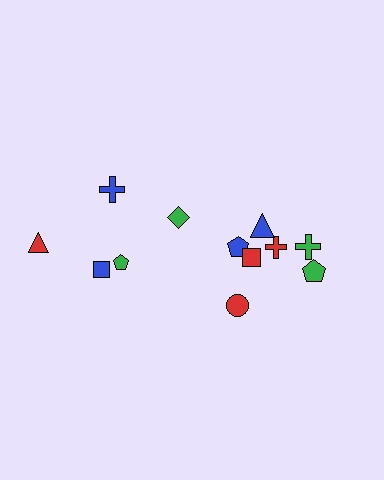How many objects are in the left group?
There are 4 objects.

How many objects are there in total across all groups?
There are 12 objects.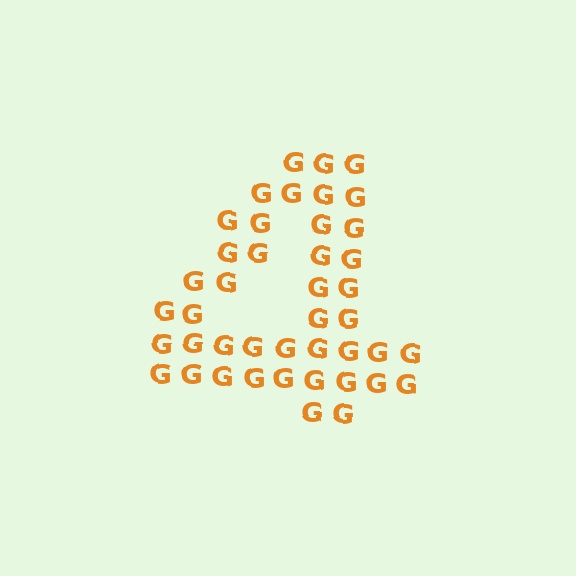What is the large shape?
The large shape is the digit 4.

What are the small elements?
The small elements are letter G's.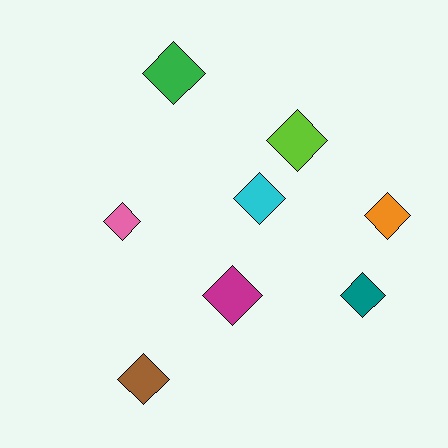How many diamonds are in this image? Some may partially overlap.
There are 8 diamonds.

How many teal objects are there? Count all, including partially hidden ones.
There is 1 teal object.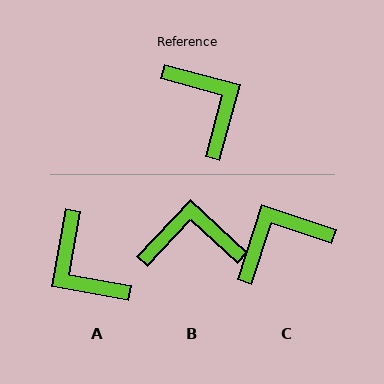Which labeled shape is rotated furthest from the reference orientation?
A, about 175 degrees away.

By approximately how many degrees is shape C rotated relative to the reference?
Approximately 87 degrees counter-clockwise.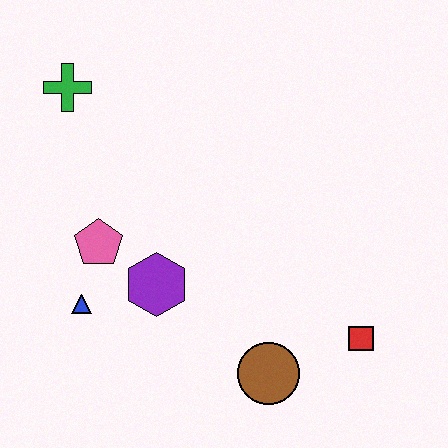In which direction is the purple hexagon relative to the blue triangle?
The purple hexagon is to the right of the blue triangle.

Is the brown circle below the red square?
Yes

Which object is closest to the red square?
The brown circle is closest to the red square.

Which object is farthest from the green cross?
The red square is farthest from the green cross.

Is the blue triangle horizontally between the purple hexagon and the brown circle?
No